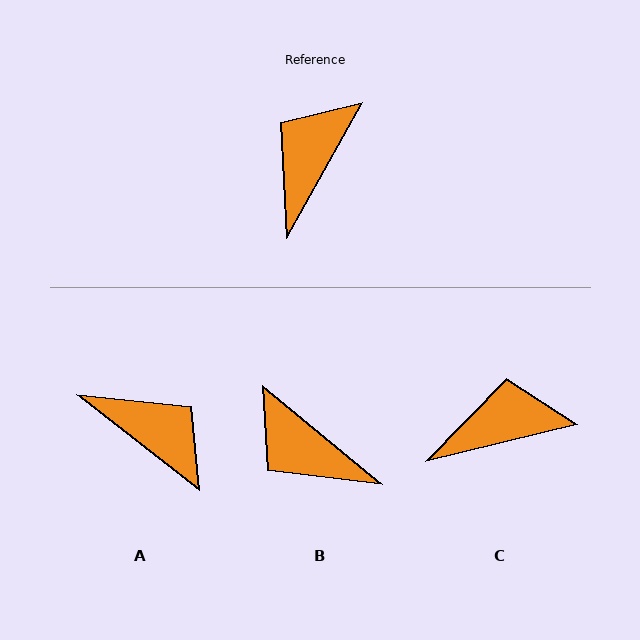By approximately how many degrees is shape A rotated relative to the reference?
Approximately 99 degrees clockwise.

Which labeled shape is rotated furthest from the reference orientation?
A, about 99 degrees away.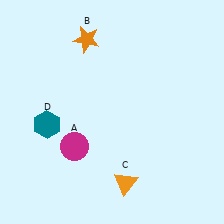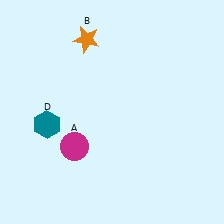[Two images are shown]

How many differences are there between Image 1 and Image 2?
There is 1 difference between the two images.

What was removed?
The orange triangle (C) was removed in Image 2.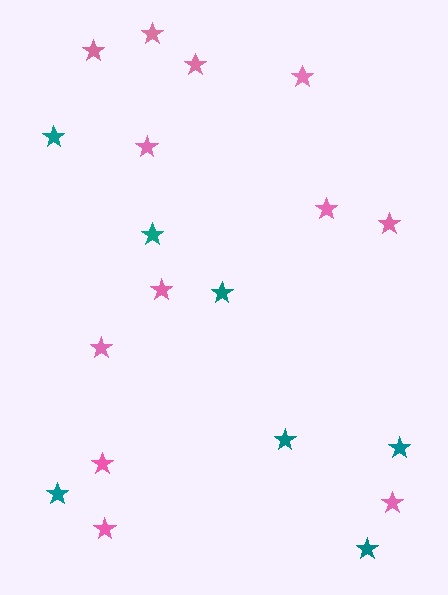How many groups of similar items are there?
There are 2 groups: one group of pink stars (12) and one group of teal stars (7).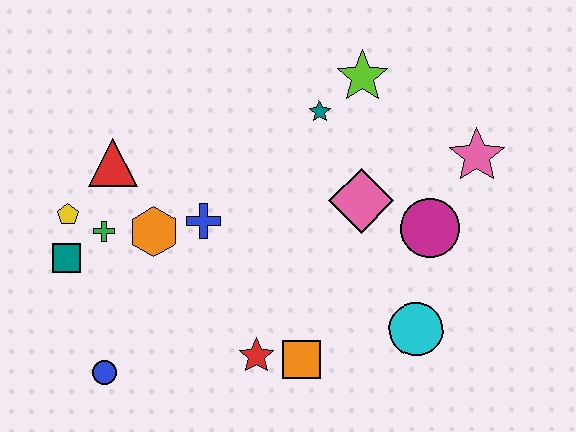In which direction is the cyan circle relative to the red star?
The cyan circle is to the right of the red star.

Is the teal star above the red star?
Yes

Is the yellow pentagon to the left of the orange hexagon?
Yes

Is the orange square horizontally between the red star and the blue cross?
No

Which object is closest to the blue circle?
The teal square is closest to the blue circle.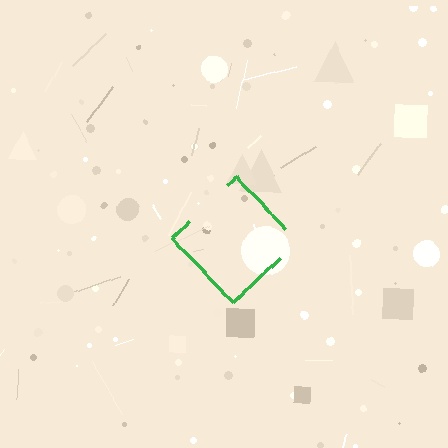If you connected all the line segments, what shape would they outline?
They would outline a diamond.